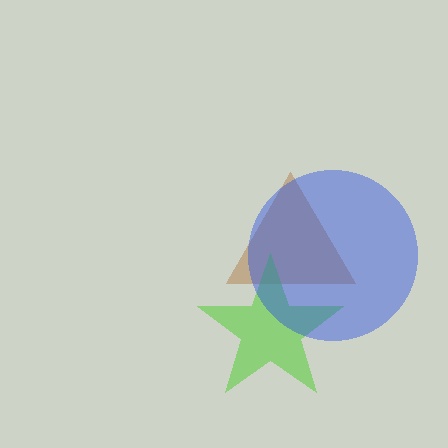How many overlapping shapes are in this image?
There are 3 overlapping shapes in the image.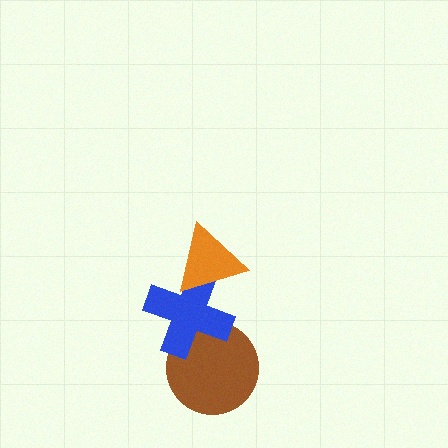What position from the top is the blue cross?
The blue cross is 2nd from the top.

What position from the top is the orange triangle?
The orange triangle is 1st from the top.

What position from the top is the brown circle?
The brown circle is 3rd from the top.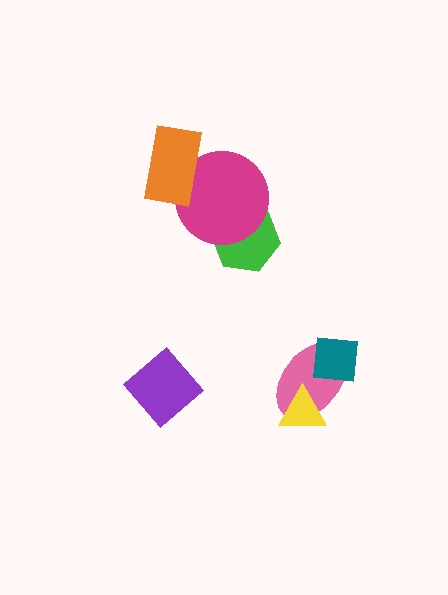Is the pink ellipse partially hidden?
Yes, it is partially covered by another shape.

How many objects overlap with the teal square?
1 object overlaps with the teal square.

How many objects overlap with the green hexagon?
1 object overlaps with the green hexagon.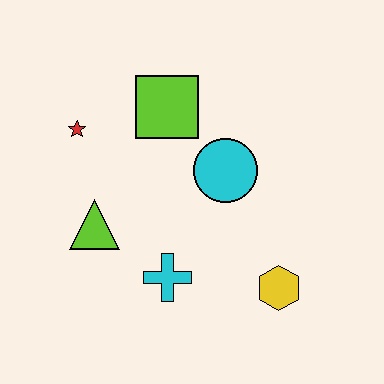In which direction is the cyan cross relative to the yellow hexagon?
The cyan cross is to the left of the yellow hexagon.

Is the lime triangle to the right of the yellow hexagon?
No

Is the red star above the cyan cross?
Yes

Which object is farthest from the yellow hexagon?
The red star is farthest from the yellow hexagon.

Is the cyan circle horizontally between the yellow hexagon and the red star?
Yes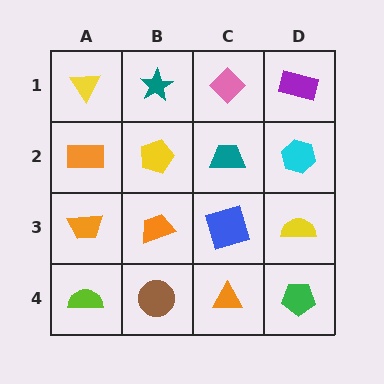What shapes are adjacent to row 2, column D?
A purple rectangle (row 1, column D), a yellow semicircle (row 3, column D), a teal trapezoid (row 2, column C).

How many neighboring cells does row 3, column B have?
4.